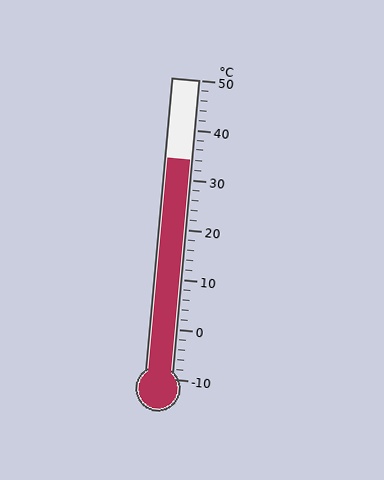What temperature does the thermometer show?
The thermometer shows approximately 34°C.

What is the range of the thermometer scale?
The thermometer scale ranges from -10°C to 50°C.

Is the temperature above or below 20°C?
The temperature is above 20°C.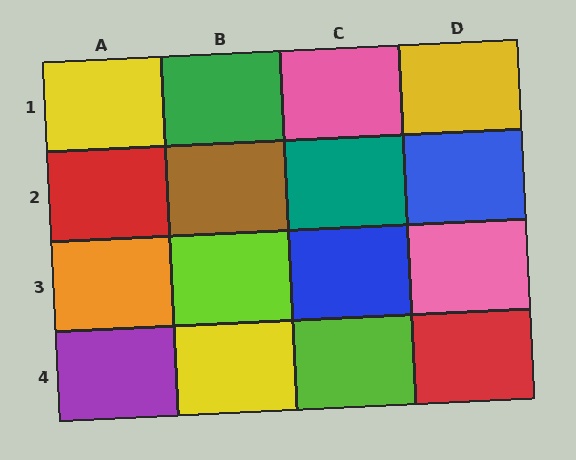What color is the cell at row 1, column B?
Green.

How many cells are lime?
2 cells are lime.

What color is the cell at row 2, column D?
Blue.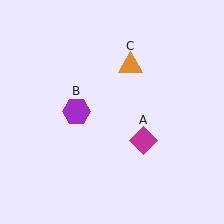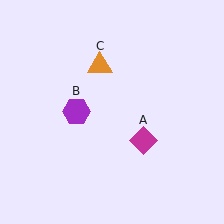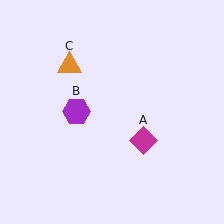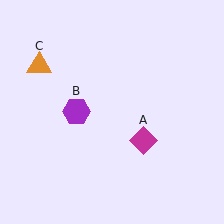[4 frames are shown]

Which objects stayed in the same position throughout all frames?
Magenta diamond (object A) and purple hexagon (object B) remained stationary.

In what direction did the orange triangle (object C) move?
The orange triangle (object C) moved left.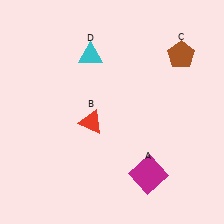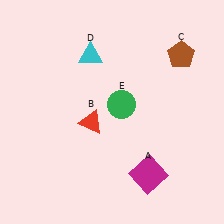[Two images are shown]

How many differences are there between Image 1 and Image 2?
There is 1 difference between the two images.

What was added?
A green circle (E) was added in Image 2.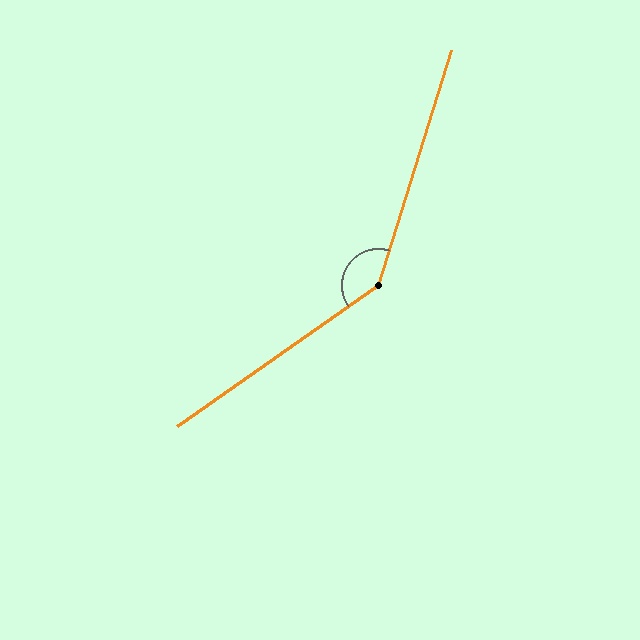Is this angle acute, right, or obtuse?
It is obtuse.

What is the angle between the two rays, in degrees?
Approximately 142 degrees.